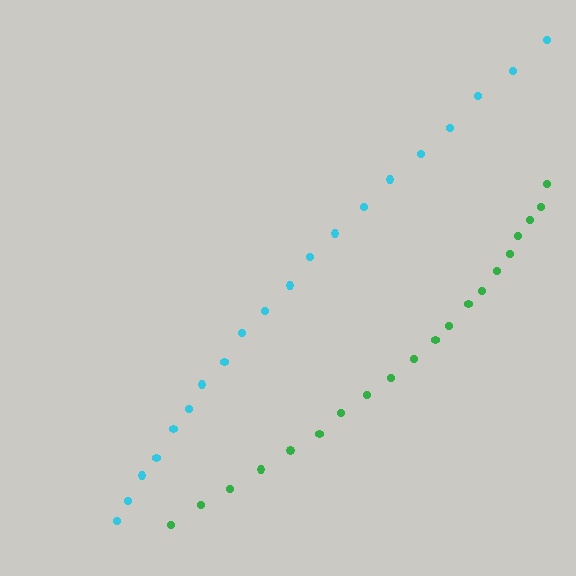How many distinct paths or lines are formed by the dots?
There are 2 distinct paths.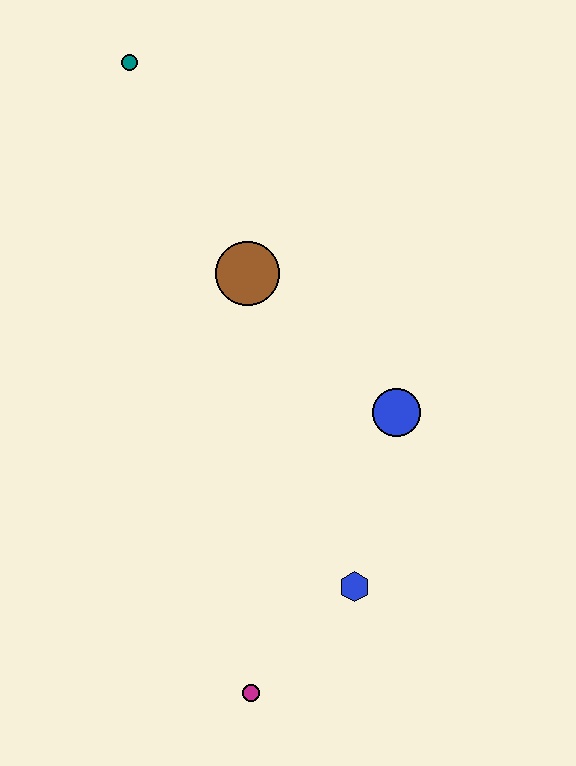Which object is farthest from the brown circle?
The magenta circle is farthest from the brown circle.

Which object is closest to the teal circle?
The brown circle is closest to the teal circle.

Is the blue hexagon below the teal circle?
Yes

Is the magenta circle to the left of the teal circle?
No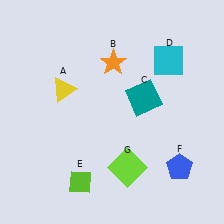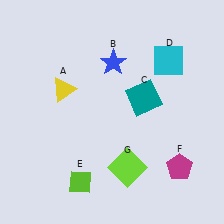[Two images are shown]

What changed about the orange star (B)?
In Image 1, B is orange. In Image 2, it changed to blue.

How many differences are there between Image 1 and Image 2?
There are 2 differences between the two images.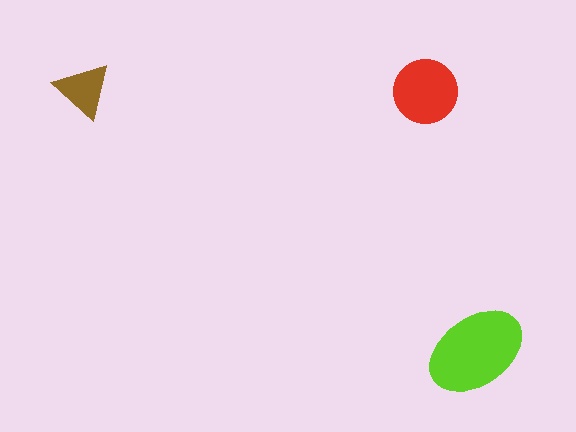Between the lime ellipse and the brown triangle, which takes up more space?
The lime ellipse.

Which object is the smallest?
The brown triangle.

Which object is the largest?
The lime ellipse.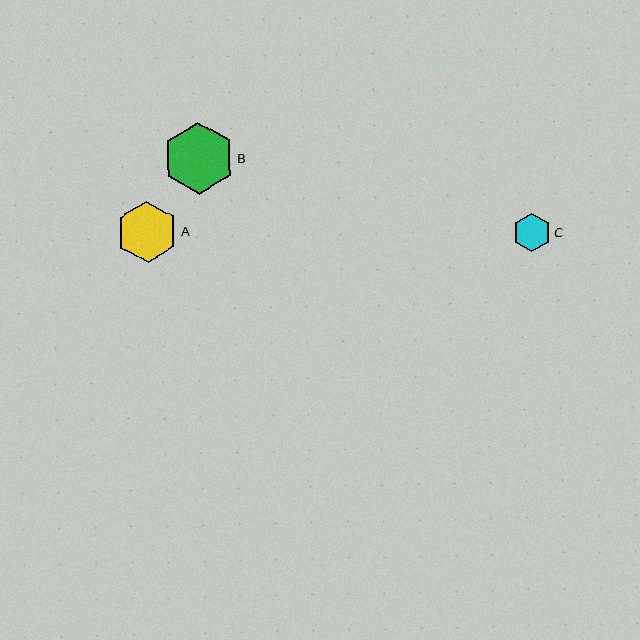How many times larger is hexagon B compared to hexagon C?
Hexagon B is approximately 1.9 times the size of hexagon C.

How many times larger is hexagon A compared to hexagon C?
Hexagon A is approximately 1.6 times the size of hexagon C.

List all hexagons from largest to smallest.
From largest to smallest: B, A, C.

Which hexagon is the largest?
Hexagon B is the largest with a size of approximately 72 pixels.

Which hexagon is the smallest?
Hexagon C is the smallest with a size of approximately 38 pixels.